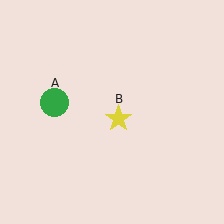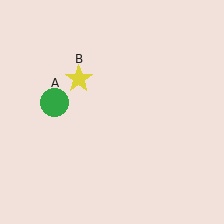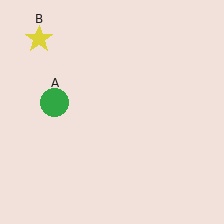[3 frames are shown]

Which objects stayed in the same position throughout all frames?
Green circle (object A) remained stationary.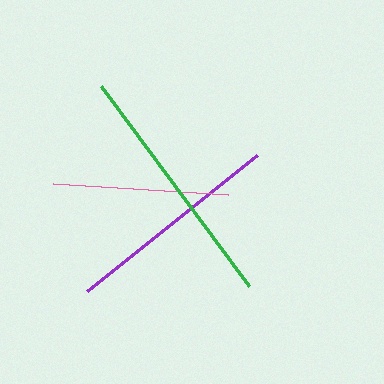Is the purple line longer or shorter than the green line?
The green line is longer than the purple line.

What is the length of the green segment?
The green segment is approximately 249 pixels long.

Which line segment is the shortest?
The pink line is the shortest at approximately 175 pixels.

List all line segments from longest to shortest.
From longest to shortest: green, purple, pink.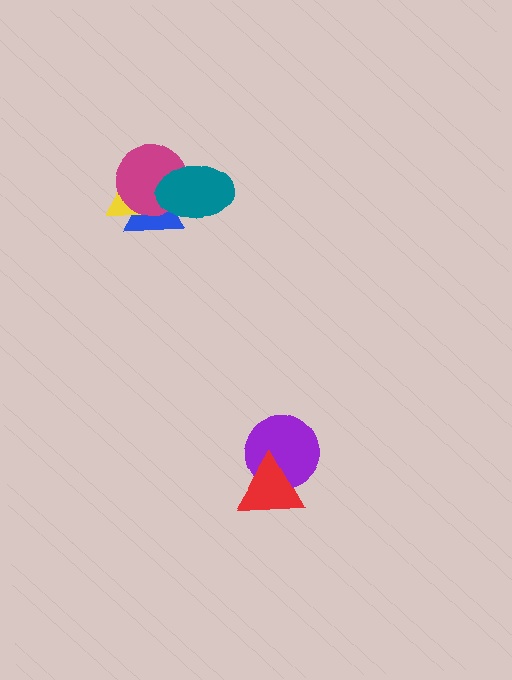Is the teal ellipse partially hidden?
No, no other shape covers it.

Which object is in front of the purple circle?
The red triangle is in front of the purple circle.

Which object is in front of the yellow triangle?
The magenta circle is in front of the yellow triangle.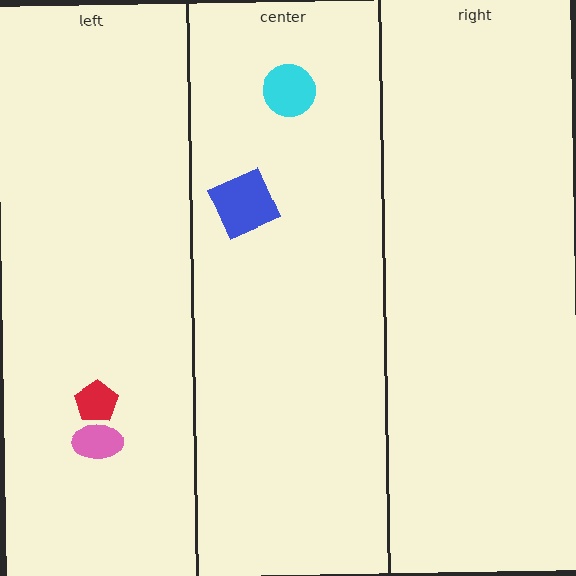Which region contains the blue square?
The center region.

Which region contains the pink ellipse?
The left region.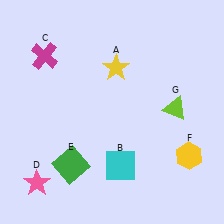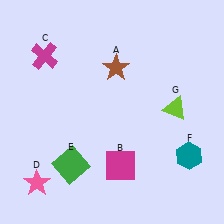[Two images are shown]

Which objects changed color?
A changed from yellow to brown. B changed from cyan to magenta. F changed from yellow to teal.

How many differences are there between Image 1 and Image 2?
There are 3 differences between the two images.